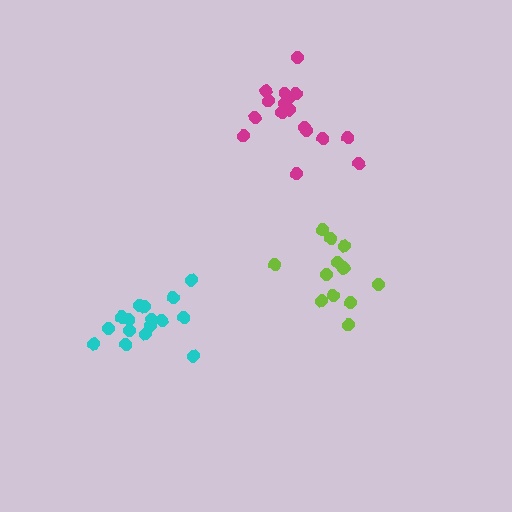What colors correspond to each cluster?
The clusters are colored: lime, cyan, magenta.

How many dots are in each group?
Group 1: 12 dots, Group 2: 16 dots, Group 3: 17 dots (45 total).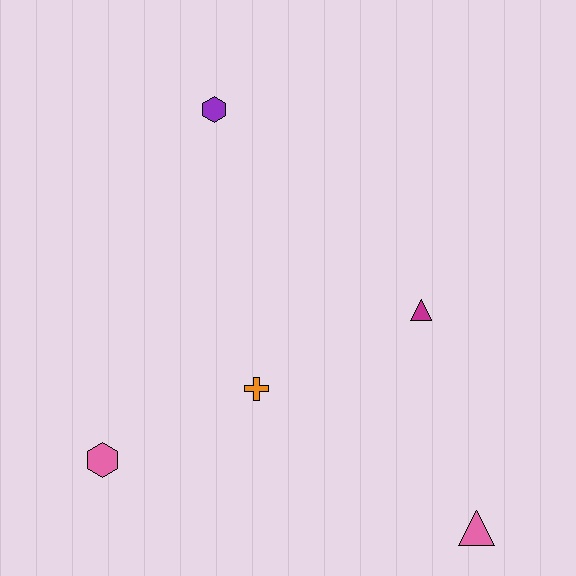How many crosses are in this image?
There is 1 cross.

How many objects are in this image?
There are 5 objects.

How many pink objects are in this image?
There are 2 pink objects.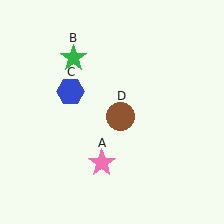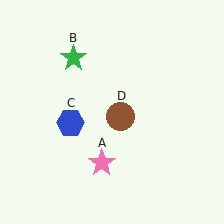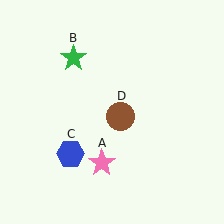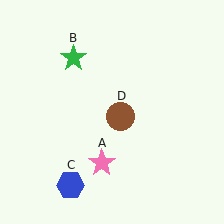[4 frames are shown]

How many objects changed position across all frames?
1 object changed position: blue hexagon (object C).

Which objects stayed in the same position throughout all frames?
Pink star (object A) and green star (object B) and brown circle (object D) remained stationary.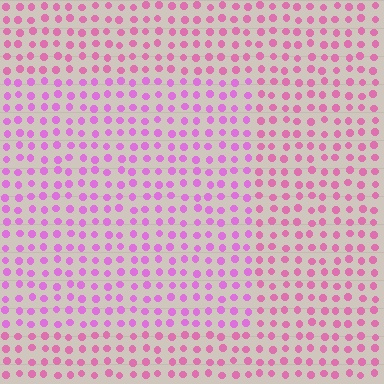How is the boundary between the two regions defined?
The boundary is defined purely by a slight shift in hue (about 24 degrees). Spacing, size, and orientation are identical on both sides.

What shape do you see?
I see a rectangle.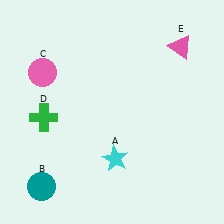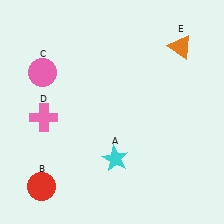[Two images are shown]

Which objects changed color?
B changed from teal to red. D changed from green to pink. E changed from pink to orange.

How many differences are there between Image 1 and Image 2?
There are 3 differences between the two images.